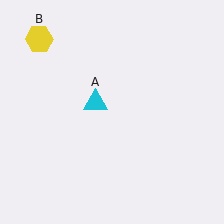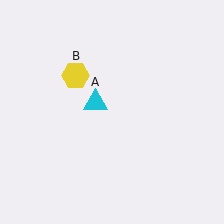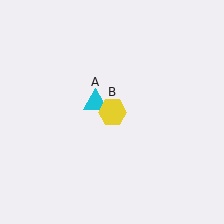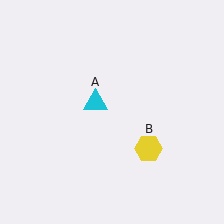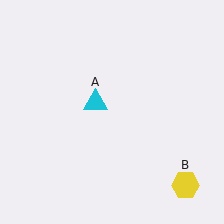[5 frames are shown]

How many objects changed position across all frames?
1 object changed position: yellow hexagon (object B).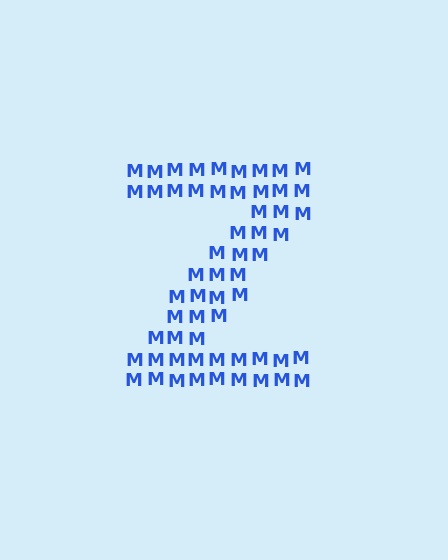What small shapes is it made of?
It is made of small letter M's.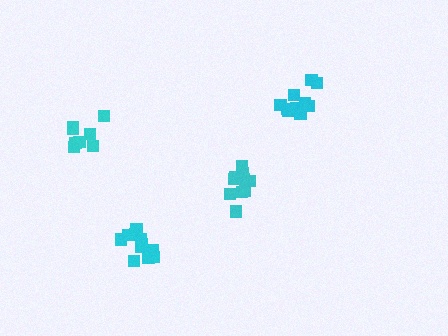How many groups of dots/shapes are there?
There are 4 groups.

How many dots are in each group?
Group 1: 10 dots, Group 2: 10 dots, Group 3: 11 dots, Group 4: 9 dots (40 total).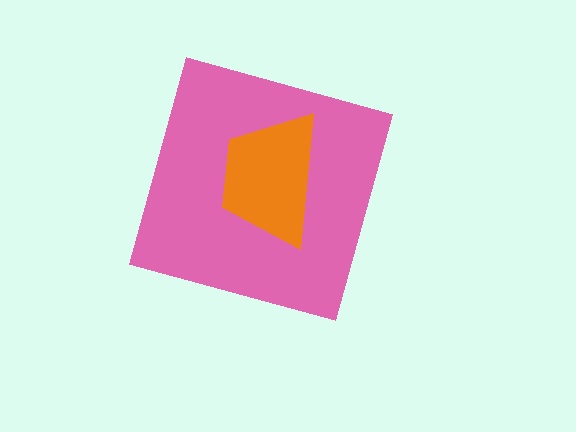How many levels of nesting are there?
2.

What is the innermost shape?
The orange trapezoid.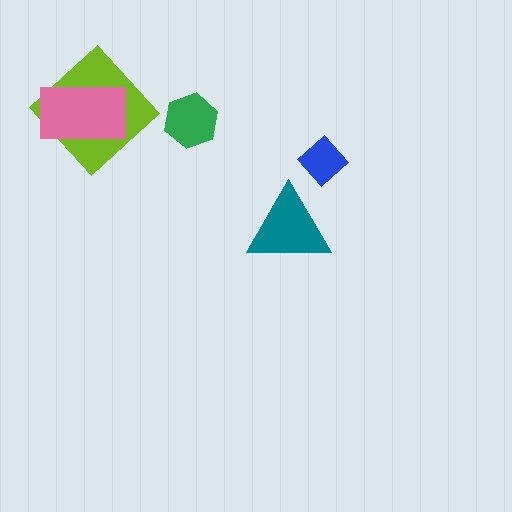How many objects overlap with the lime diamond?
1 object overlaps with the lime diamond.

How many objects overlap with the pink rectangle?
1 object overlaps with the pink rectangle.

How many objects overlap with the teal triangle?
0 objects overlap with the teal triangle.